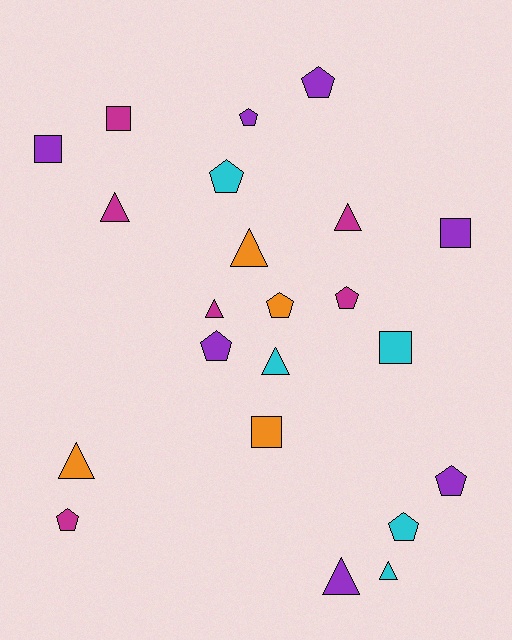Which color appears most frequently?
Purple, with 7 objects.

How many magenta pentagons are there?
There are 2 magenta pentagons.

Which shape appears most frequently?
Pentagon, with 9 objects.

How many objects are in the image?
There are 22 objects.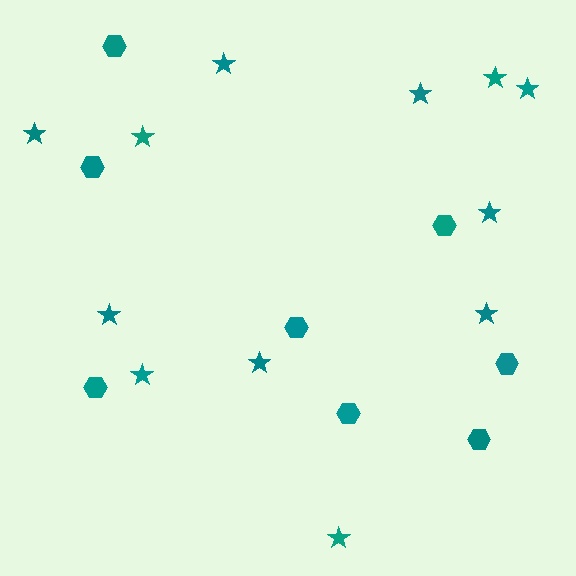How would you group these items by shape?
There are 2 groups: one group of stars (12) and one group of hexagons (8).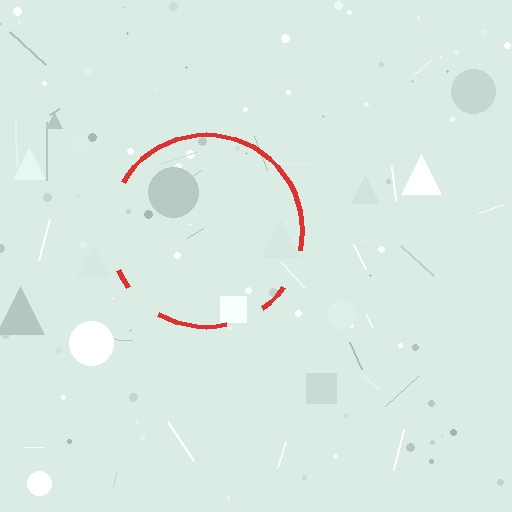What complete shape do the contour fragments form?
The contour fragments form a circle.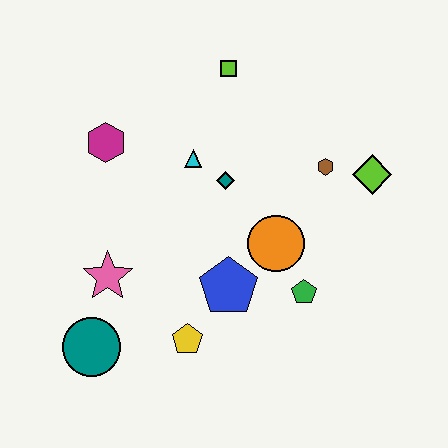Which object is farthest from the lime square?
The teal circle is farthest from the lime square.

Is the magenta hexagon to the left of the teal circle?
No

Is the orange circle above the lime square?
No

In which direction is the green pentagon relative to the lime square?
The green pentagon is below the lime square.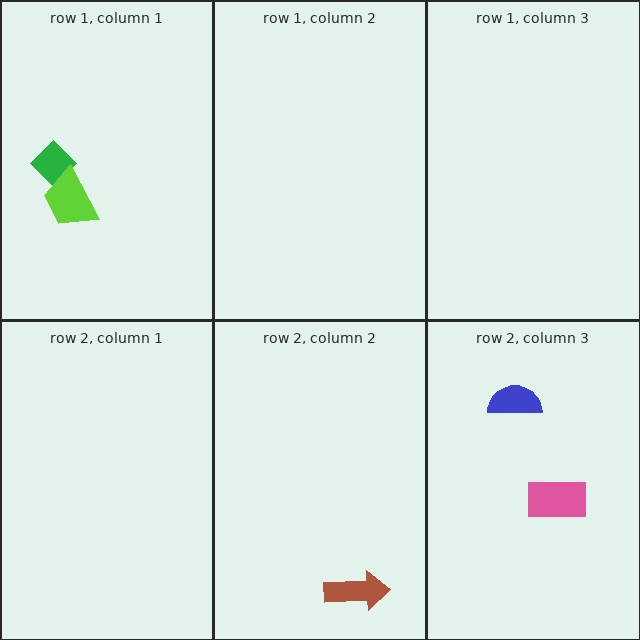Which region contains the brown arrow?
The row 2, column 2 region.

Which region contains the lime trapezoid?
The row 1, column 1 region.